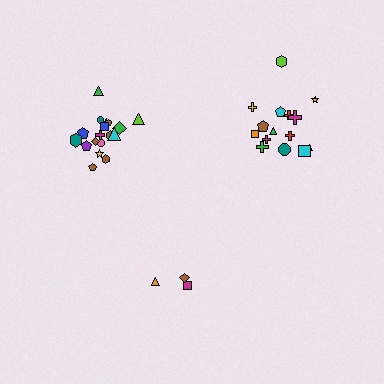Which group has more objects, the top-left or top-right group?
The top-left group.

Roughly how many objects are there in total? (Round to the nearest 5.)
Roughly 35 objects in total.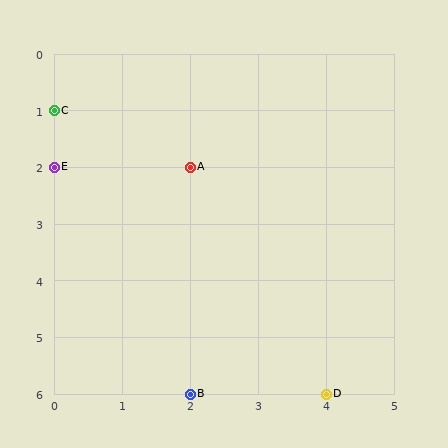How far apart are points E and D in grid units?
Points E and D are 4 columns and 4 rows apart (about 5.7 grid units diagonally).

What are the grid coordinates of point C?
Point C is at grid coordinates (0, 1).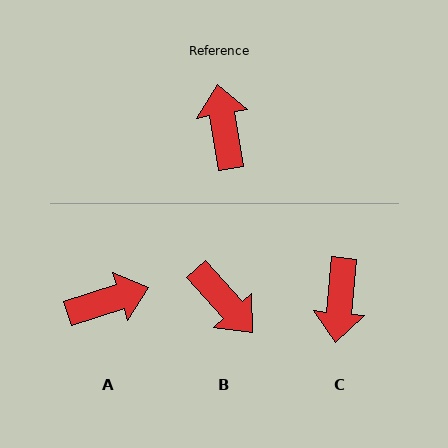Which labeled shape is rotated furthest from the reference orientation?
C, about 165 degrees away.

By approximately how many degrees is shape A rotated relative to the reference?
Approximately 81 degrees clockwise.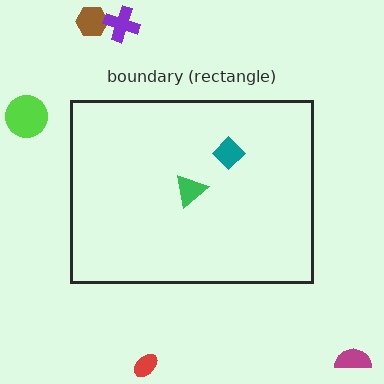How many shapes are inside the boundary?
2 inside, 5 outside.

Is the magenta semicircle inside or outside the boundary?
Outside.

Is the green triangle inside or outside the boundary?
Inside.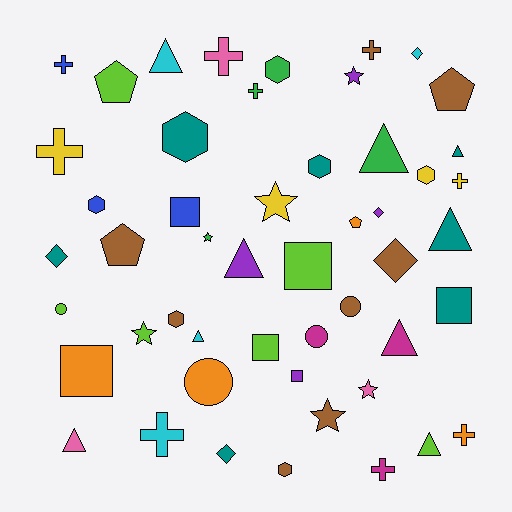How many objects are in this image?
There are 50 objects.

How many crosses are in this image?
There are 9 crosses.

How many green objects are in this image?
There are 4 green objects.